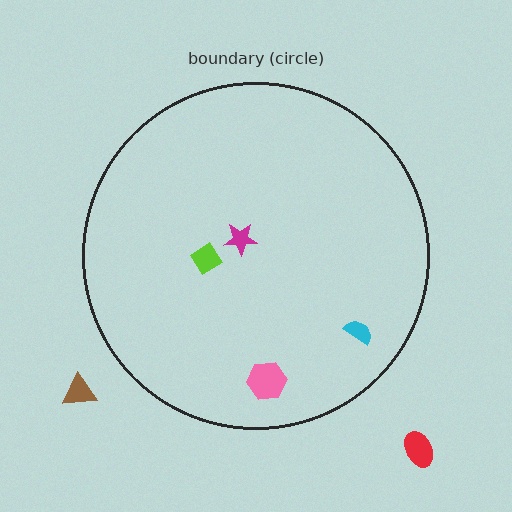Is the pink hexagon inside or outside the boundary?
Inside.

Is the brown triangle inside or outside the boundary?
Outside.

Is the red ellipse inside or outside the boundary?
Outside.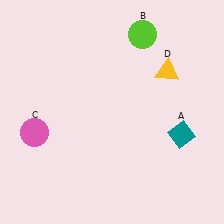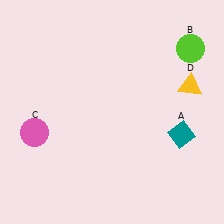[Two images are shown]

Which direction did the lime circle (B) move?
The lime circle (B) moved right.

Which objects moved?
The objects that moved are: the lime circle (B), the yellow triangle (D).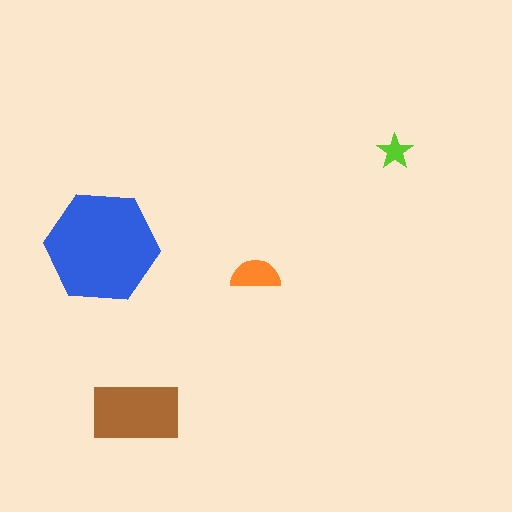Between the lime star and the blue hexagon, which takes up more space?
The blue hexagon.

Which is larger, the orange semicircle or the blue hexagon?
The blue hexagon.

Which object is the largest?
The blue hexagon.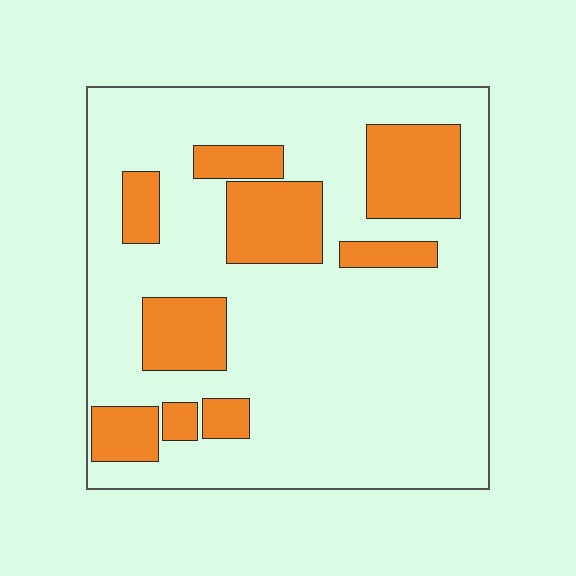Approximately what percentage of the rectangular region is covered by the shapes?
Approximately 25%.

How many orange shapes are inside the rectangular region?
9.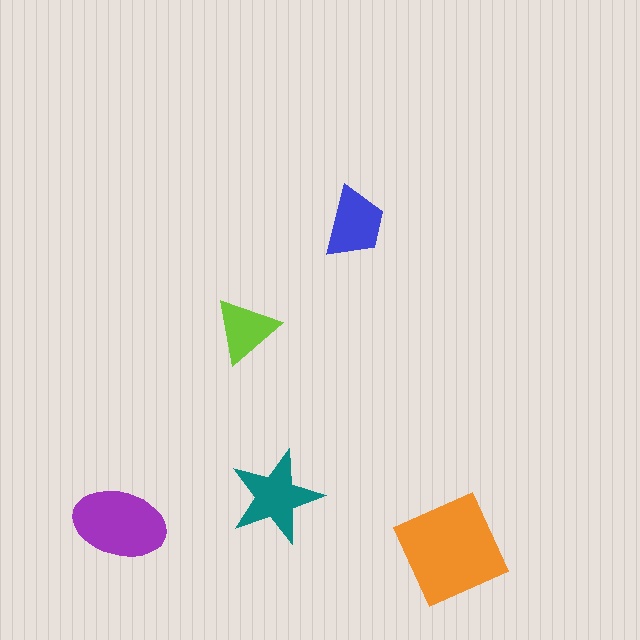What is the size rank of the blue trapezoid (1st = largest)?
4th.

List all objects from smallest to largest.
The lime triangle, the blue trapezoid, the teal star, the purple ellipse, the orange diamond.